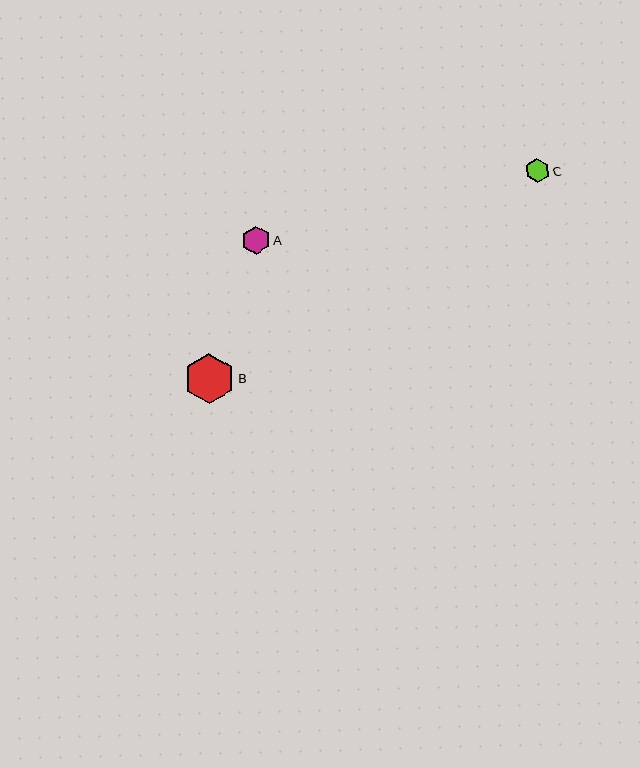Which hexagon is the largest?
Hexagon B is the largest with a size of approximately 50 pixels.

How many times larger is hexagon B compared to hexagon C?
Hexagon B is approximately 2.1 times the size of hexagon C.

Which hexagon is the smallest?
Hexagon C is the smallest with a size of approximately 24 pixels.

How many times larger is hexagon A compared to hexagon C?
Hexagon A is approximately 1.2 times the size of hexagon C.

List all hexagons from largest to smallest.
From largest to smallest: B, A, C.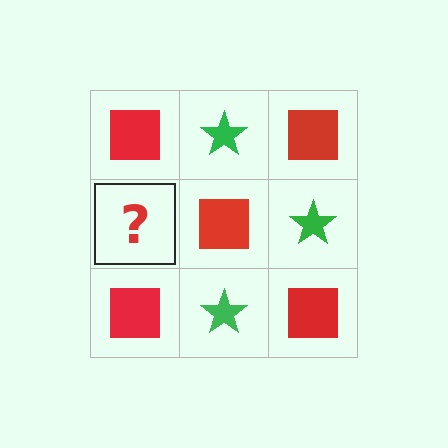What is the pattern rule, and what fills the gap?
The rule is that it alternates red square and green star in a checkerboard pattern. The gap should be filled with a green star.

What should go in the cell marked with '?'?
The missing cell should contain a green star.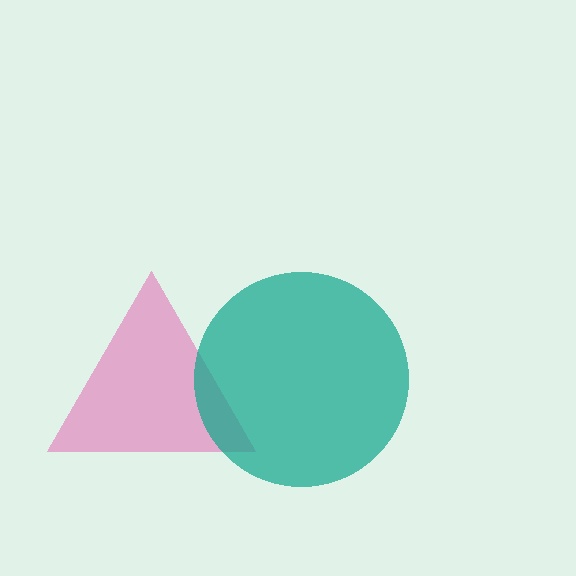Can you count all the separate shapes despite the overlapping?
Yes, there are 2 separate shapes.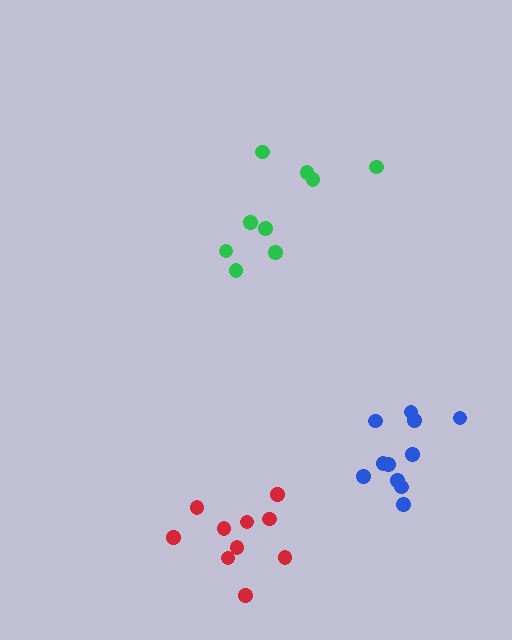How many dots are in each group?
Group 1: 9 dots, Group 2: 11 dots, Group 3: 10 dots (30 total).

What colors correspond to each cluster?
The clusters are colored: green, blue, red.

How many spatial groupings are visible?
There are 3 spatial groupings.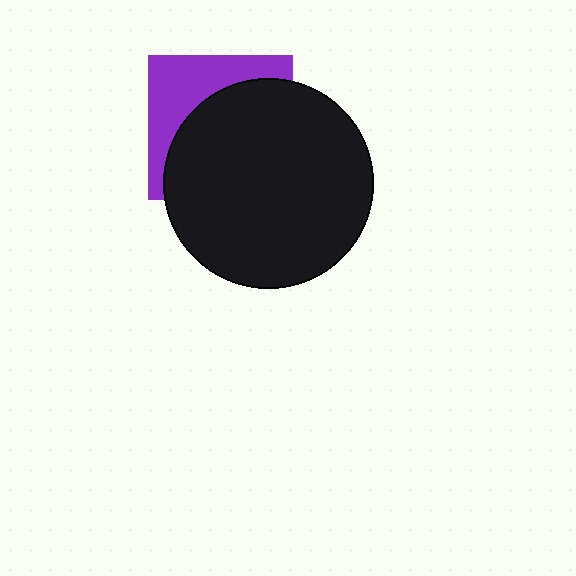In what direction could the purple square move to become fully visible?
The purple square could move toward the upper-left. That would shift it out from behind the black circle entirely.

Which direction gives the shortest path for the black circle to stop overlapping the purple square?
Moving toward the lower-right gives the shortest separation.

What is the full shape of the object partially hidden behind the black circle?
The partially hidden object is a purple square.